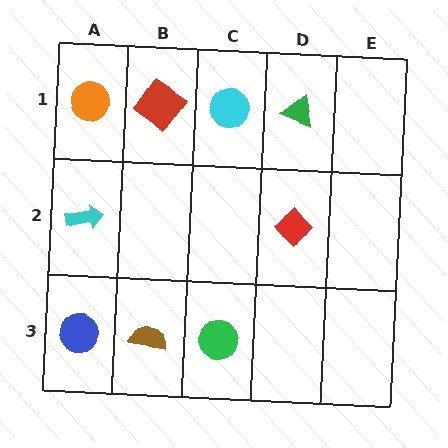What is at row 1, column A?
An orange circle.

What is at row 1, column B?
A red diamond.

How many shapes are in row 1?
4 shapes.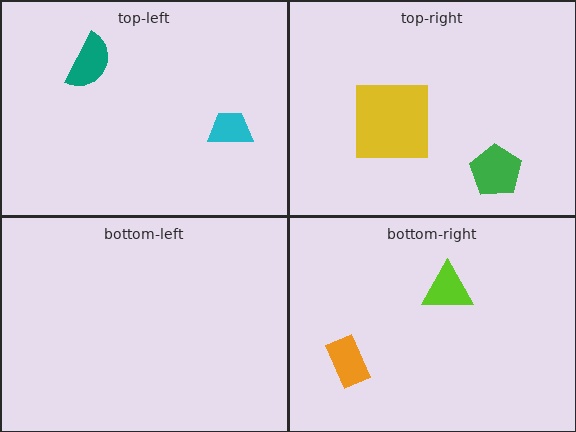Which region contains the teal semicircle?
The top-left region.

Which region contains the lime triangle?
The bottom-right region.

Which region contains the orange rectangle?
The bottom-right region.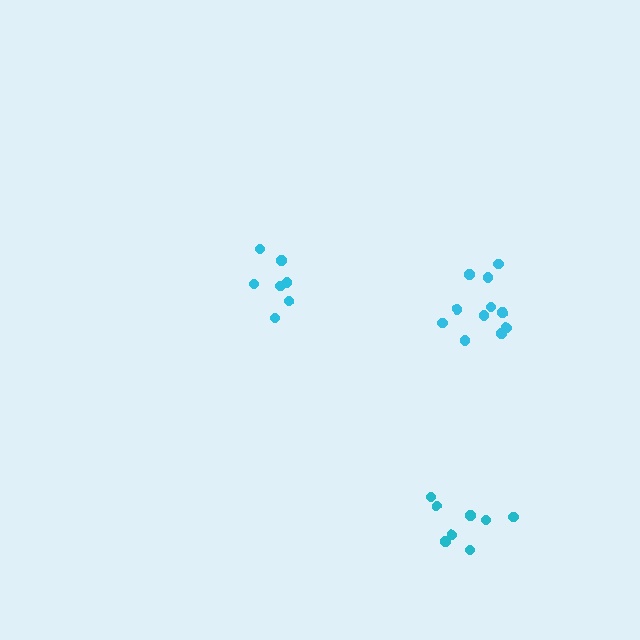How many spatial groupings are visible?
There are 3 spatial groupings.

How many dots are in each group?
Group 1: 11 dots, Group 2: 7 dots, Group 3: 8 dots (26 total).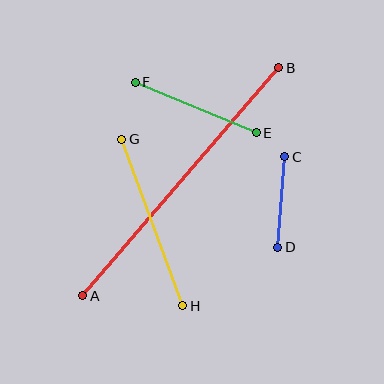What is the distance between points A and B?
The distance is approximately 300 pixels.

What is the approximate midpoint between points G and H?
The midpoint is at approximately (152, 223) pixels.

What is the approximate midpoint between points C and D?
The midpoint is at approximately (281, 202) pixels.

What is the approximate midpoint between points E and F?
The midpoint is at approximately (196, 108) pixels.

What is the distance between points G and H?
The distance is approximately 177 pixels.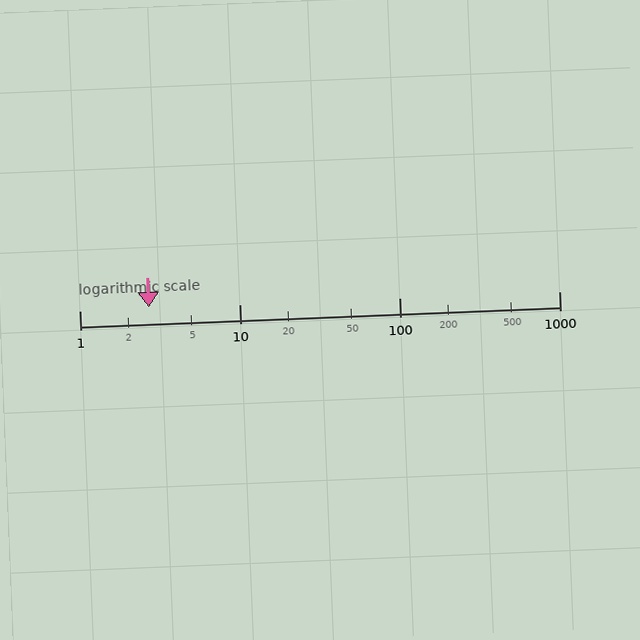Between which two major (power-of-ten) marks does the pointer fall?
The pointer is between 1 and 10.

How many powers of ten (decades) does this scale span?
The scale spans 3 decades, from 1 to 1000.